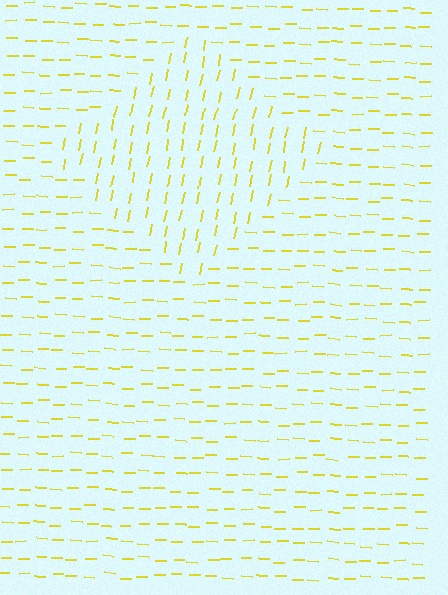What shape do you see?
I see a diamond.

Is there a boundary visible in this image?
Yes, there is a texture boundary formed by a change in line orientation.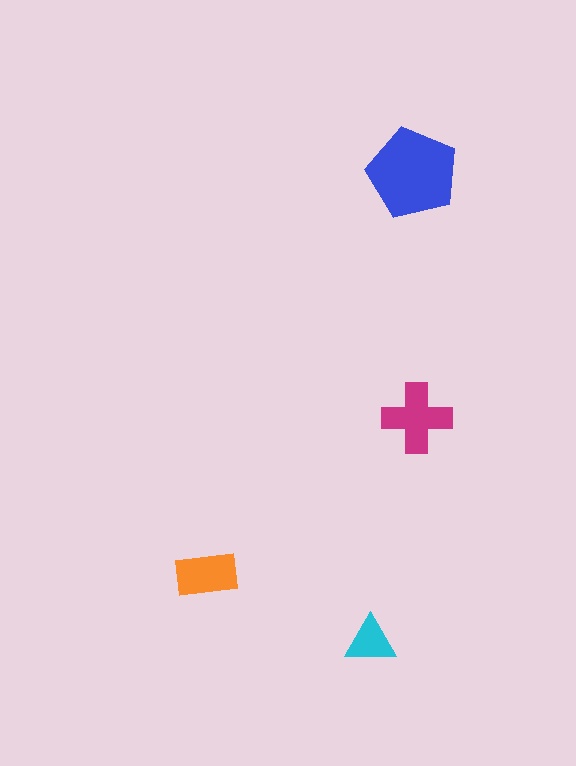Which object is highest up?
The blue pentagon is topmost.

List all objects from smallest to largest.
The cyan triangle, the orange rectangle, the magenta cross, the blue pentagon.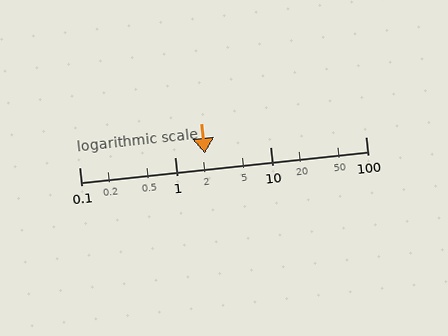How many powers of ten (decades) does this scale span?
The scale spans 3 decades, from 0.1 to 100.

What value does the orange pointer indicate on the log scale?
The pointer indicates approximately 2.1.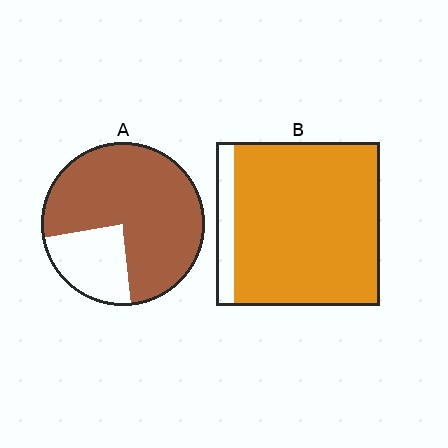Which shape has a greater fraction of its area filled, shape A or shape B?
Shape B.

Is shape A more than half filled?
Yes.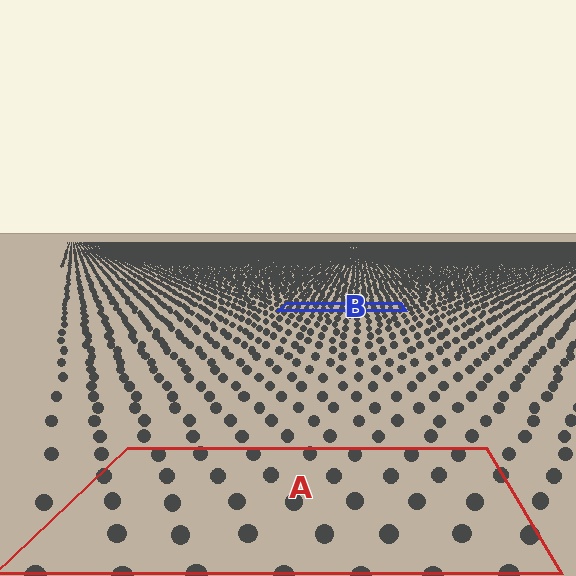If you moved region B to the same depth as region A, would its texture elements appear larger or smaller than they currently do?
They would appear larger. At a closer depth, the same texture elements are projected at a bigger on-screen size.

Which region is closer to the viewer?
Region A is closer. The texture elements there are larger and more spread out.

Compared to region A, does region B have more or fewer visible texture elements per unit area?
Region B has more texture elements per unit area — they are packed more densely because it is farther away.